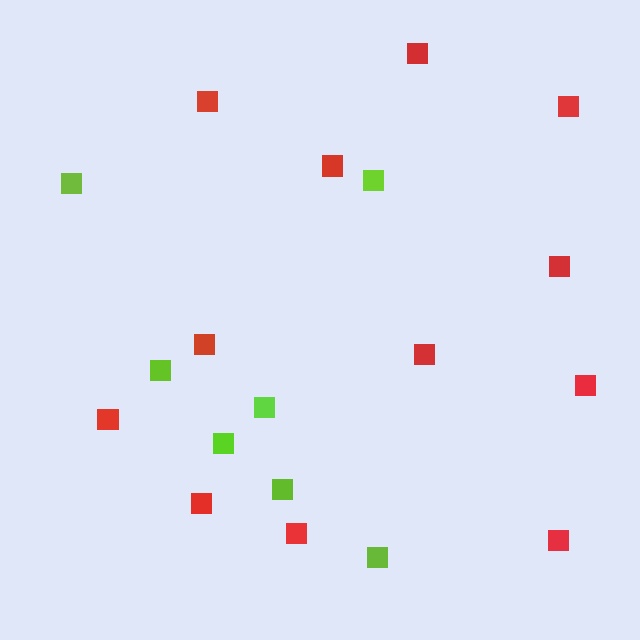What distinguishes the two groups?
There are 2 groups: one group of lime squares (7) and one group of red squares (12).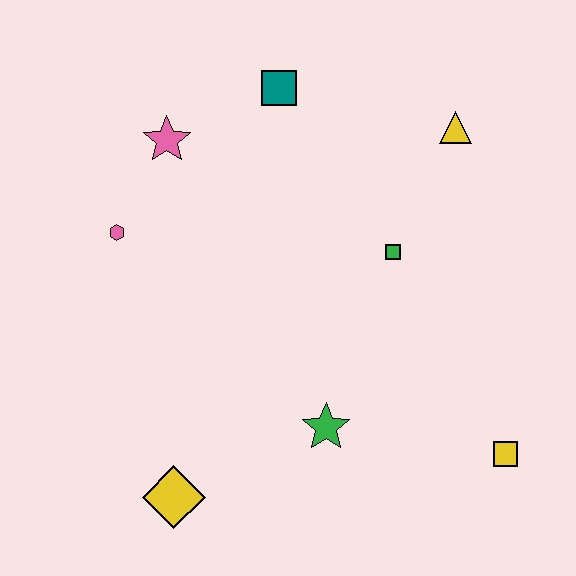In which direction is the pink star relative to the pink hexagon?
The pink star is above the pink hexagon.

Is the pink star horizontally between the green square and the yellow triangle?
No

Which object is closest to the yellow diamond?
The green star is closest to the yellow diamond.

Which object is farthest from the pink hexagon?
The yellow square is farthest from the pink hexagon.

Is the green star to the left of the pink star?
No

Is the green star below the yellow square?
No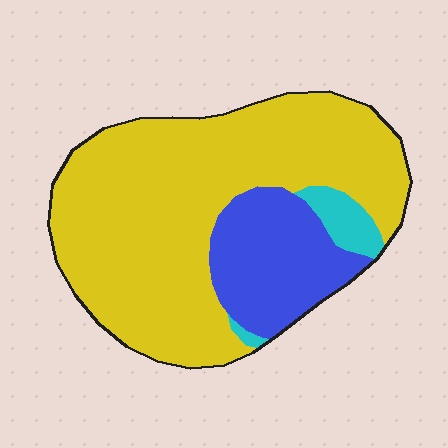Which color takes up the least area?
Cyan, at roughly 5%.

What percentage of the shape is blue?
Blue covers roughly 20% of the shape.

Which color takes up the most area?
Yellow, at roughly 75%.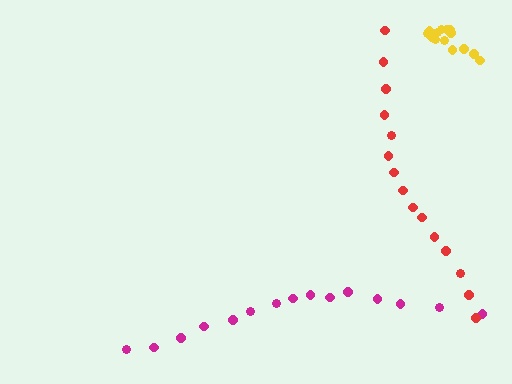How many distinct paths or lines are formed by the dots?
There are 3 distinct paths.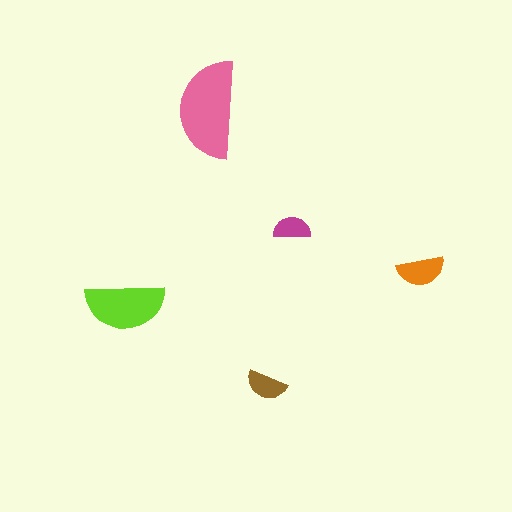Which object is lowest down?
The brown semicircle is bottommost.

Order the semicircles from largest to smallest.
the pink one, the lime one, the orange one, the brown one, the magenta one.